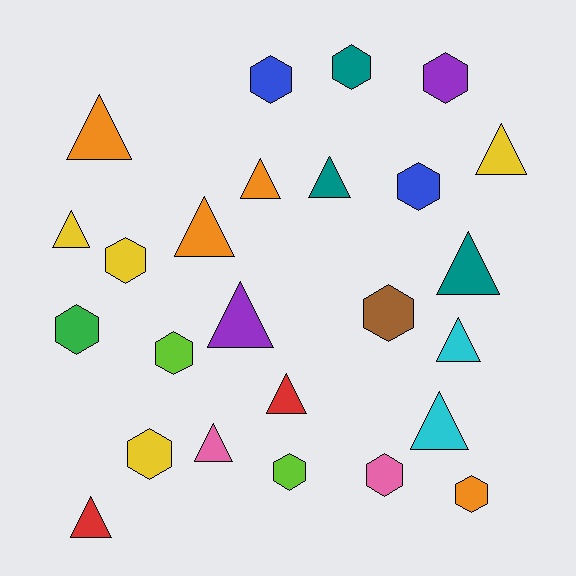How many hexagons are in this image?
There are 12 hexagons.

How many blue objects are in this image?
There are 2 blue objects.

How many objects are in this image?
There are 25 objects.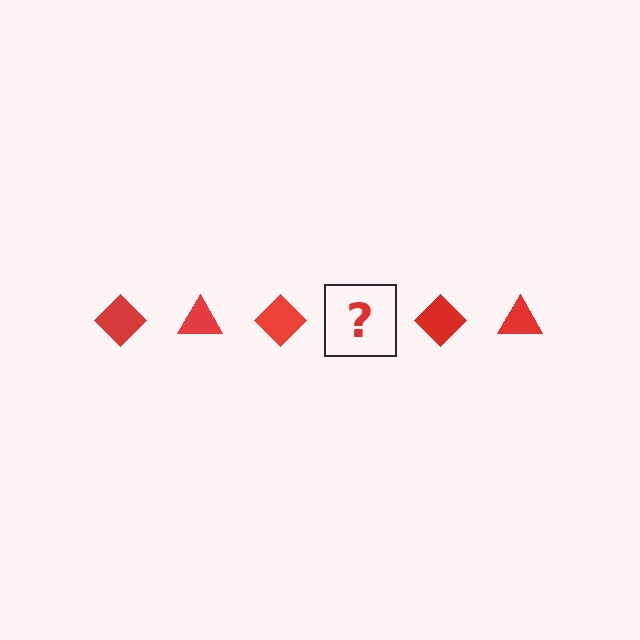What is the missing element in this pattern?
The missing element is a red triangle.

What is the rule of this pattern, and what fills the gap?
The rule is that the pattern cycles through diamond, triangle shapes in red. The gap should be filled with a red triangle.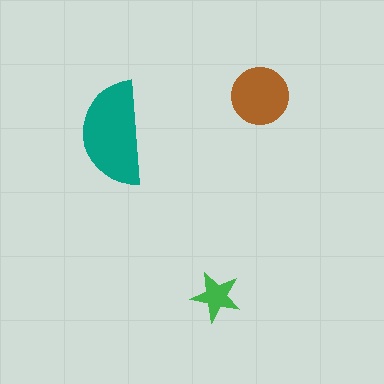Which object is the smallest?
The green star.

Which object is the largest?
The teal semicircle.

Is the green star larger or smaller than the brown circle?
Smaller.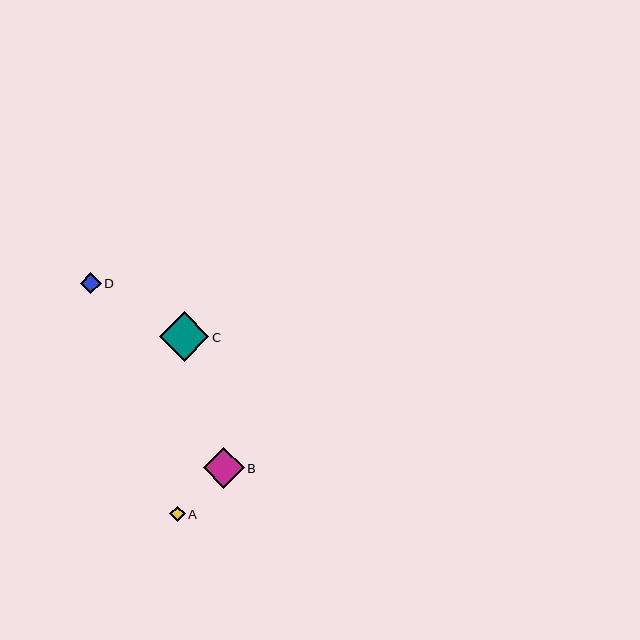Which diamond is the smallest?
Diamond A is the smallest with a size of approximately 15 pixels.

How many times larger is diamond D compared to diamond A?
Diamond D is approximately 1.4 times the size of diamond A.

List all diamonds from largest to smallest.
From largest to smallest: C, B, D, A.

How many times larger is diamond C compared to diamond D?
Diamond C is approximately 2.3 times the size of diamond D.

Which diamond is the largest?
Diamond C is the largest with a size of approximately 49 pixels.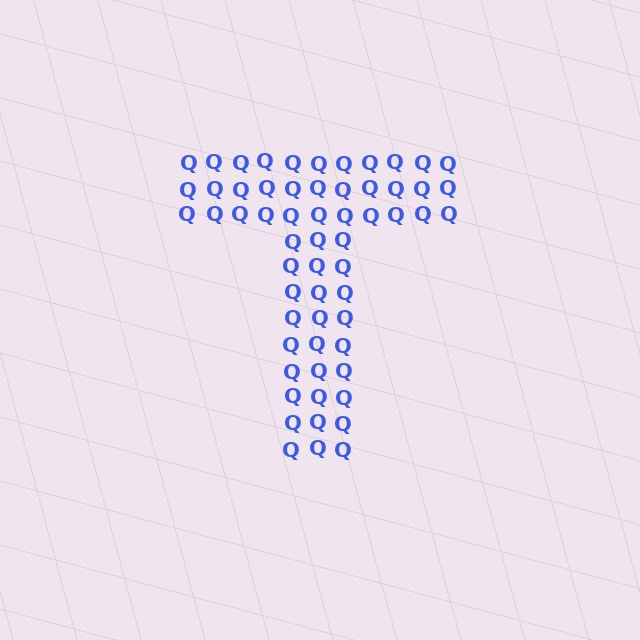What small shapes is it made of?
It is made of small letter Q's.